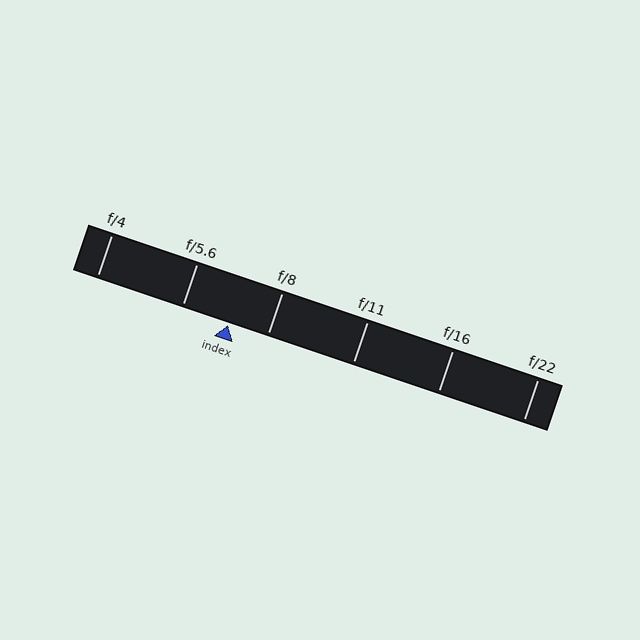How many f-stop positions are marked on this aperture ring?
There are 6 f-stop positions marked.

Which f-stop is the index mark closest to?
The index mark is closest to f/8.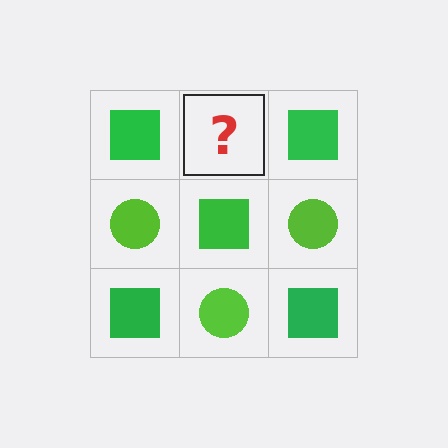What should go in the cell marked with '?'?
The missing cell should contain a lime circle.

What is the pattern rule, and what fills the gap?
The rule is that it alternates green square and lime circle in a checkerboard pattern. The gap should be filled with a lime circle.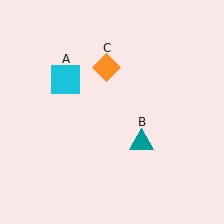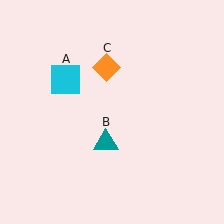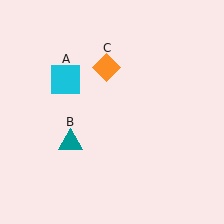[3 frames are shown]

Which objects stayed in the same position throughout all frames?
Cyan square (object A) and orange diamond (object C) remained stationary.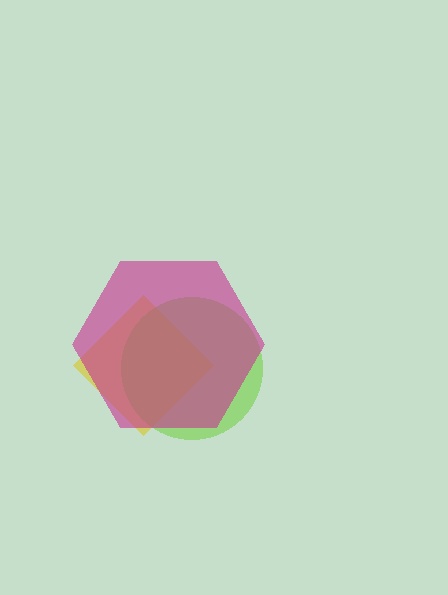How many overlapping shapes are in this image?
There are 3 overlapping shapes in the image.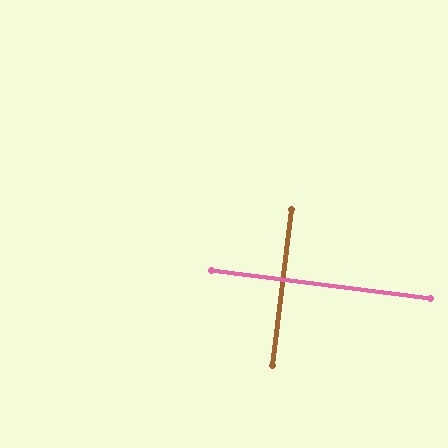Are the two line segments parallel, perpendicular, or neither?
Perpendicular — they meet at approximately 90°.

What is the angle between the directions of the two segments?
Approximately 90 degrees.